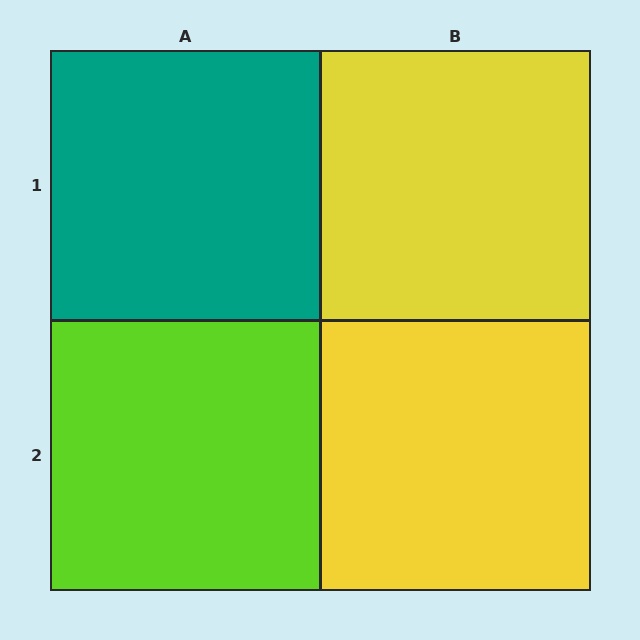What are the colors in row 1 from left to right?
Teal, yellow.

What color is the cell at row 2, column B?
Yellow.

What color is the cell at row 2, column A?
Lime.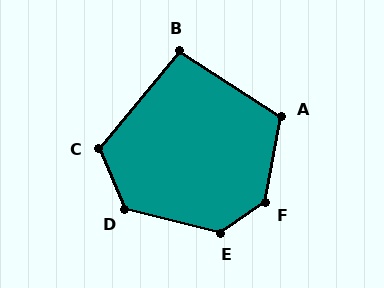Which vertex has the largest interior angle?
F, at approximately 135 degrees.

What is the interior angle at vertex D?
Approximately 128 degrees (obtuse).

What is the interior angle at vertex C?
Approximately 117 degrees (obtuse).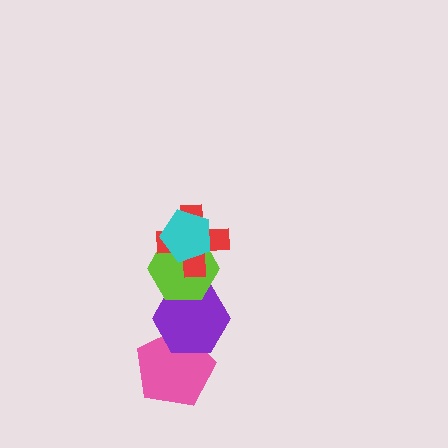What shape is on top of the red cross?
The cyan pentagon is on top of the red cross.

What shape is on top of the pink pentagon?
The purple hexagon is on top of the pink pentagon.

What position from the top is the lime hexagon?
The lime hexagon is 3rd from the top.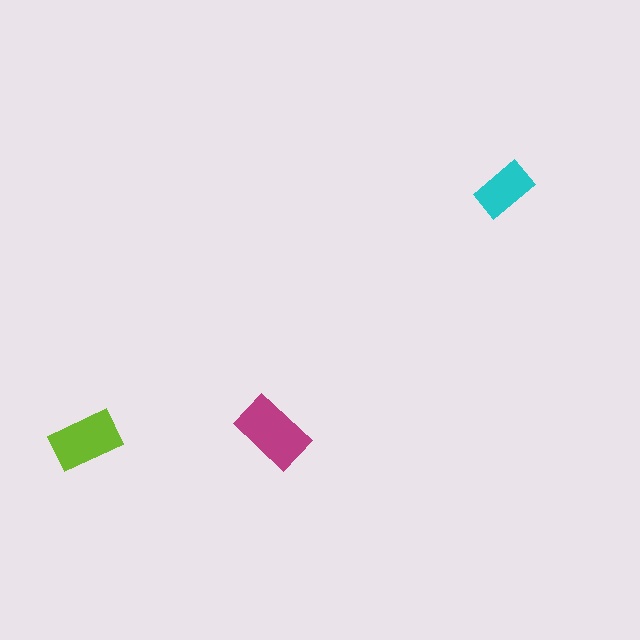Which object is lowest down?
The lime rectangle is bottommost.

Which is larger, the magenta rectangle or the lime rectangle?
The magenta one.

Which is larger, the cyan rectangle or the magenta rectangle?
The magenta one.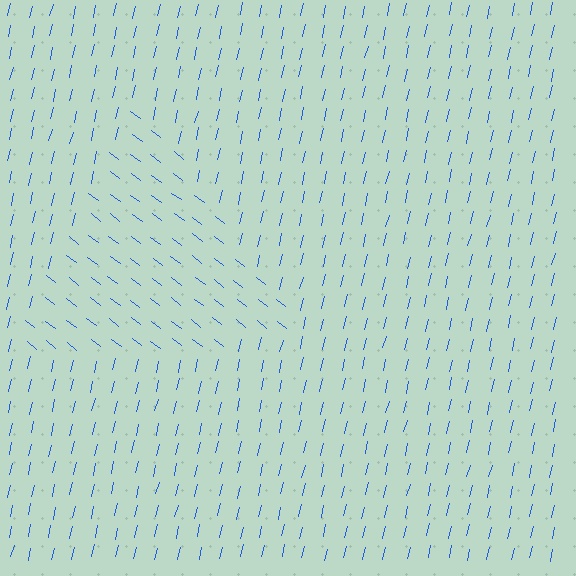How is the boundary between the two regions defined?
The boundary is defined purely by a change in line orientation (approximately 66 degrees difference). All lines are the same color and thickness.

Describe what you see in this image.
The image is filled with small blue line segments. A triangle region in the image has lines oriented differently from the surrounding lines, creating a visible texture boundary.